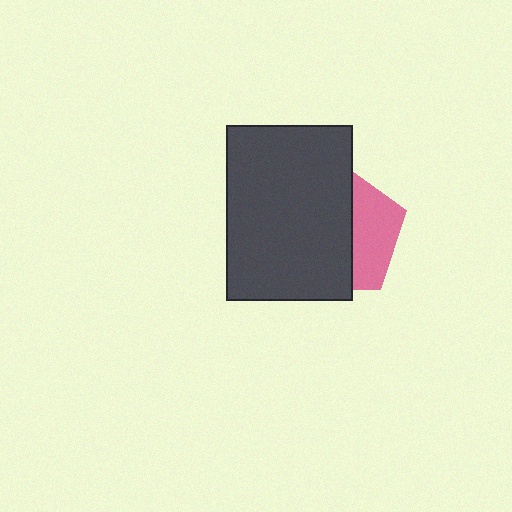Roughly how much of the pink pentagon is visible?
A small part of it is visible (roughly 35%).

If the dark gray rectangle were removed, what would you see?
You would see the complete pink pentagon.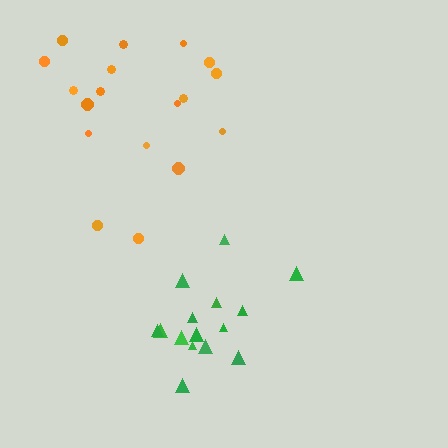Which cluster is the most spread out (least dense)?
Orange.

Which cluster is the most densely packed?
Green.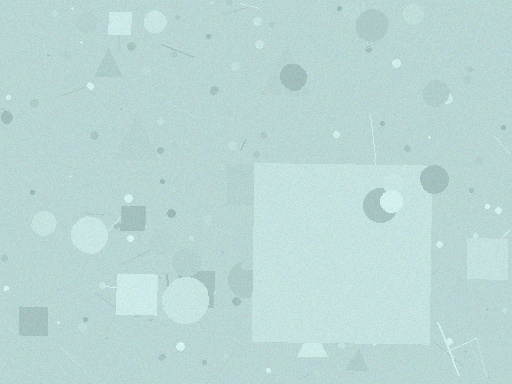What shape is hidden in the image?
A square is hidden in the image.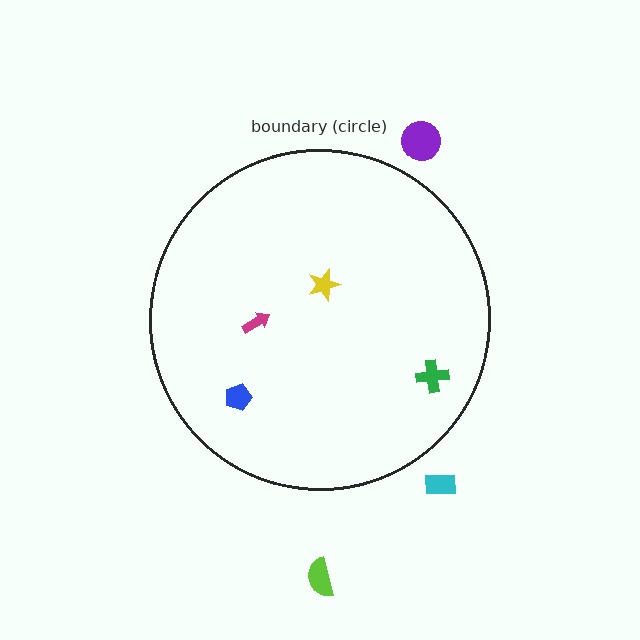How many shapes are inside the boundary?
4 inside, 3 outside.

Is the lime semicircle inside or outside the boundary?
Outside.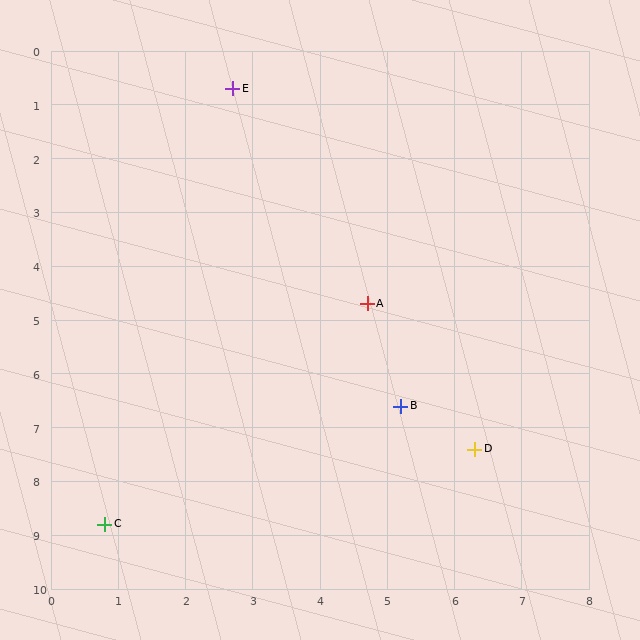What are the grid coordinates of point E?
Point E is at approximately (2.7, 0.7).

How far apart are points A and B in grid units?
Points A and B are about 2.0 grid units apart.